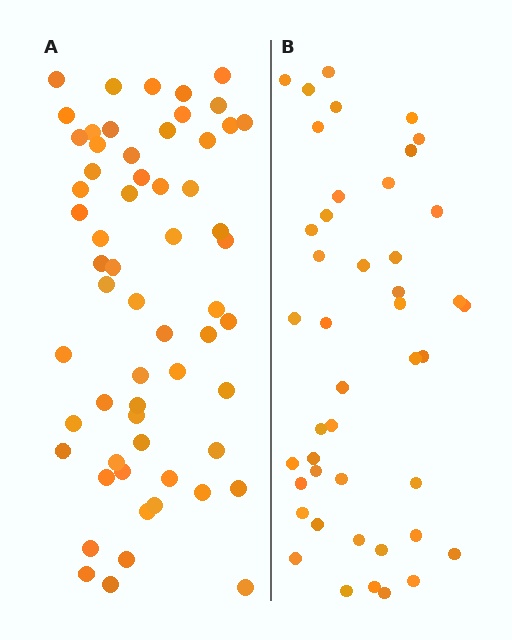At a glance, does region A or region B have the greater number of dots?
Region A (the left region) has more dots.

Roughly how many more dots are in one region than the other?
Region A has approximately 15 more dots than region B.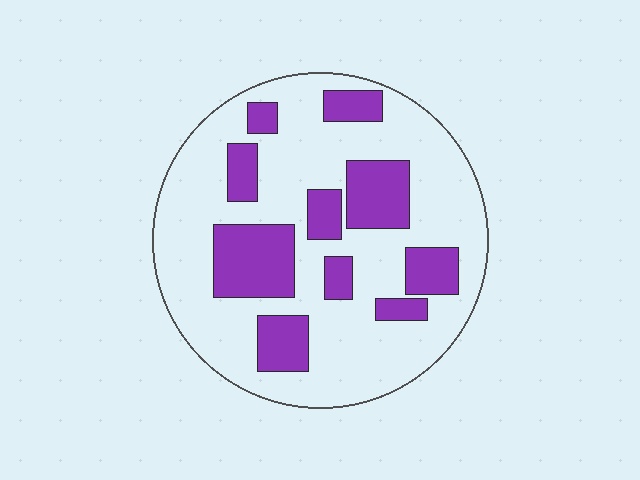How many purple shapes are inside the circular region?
10.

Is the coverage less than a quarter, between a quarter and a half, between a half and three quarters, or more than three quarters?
Between a quarter and a half.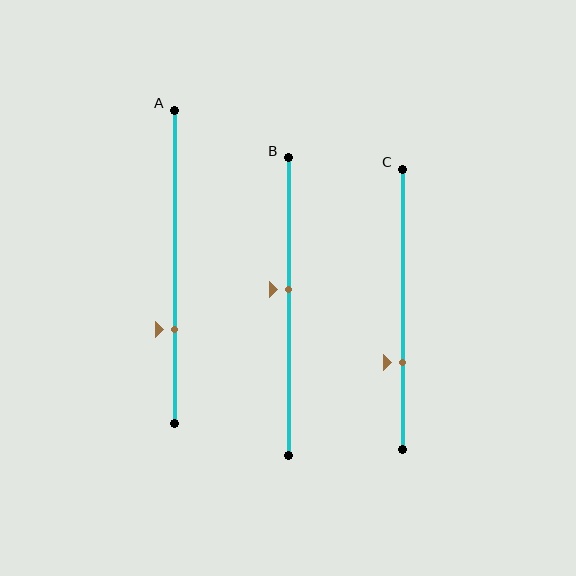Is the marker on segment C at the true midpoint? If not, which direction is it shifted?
No, the marker on segment C is shifted downward by about 19% of the segment length.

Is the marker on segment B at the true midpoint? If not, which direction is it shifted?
No, the marker on segment B is shifted upward by about 6% of the segment length.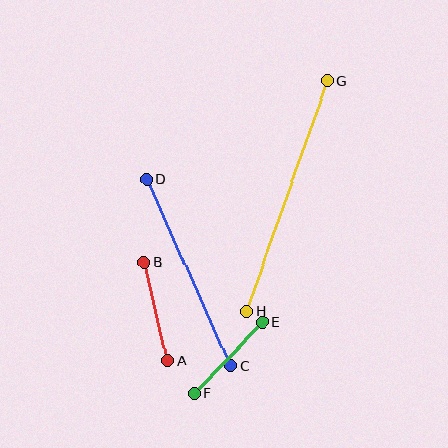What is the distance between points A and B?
The distance is approximately 101 pixels.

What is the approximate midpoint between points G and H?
The midpoint is at approximately (287, 196) pixels.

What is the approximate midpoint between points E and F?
The midpoint is at approximately (228, 358) pixels.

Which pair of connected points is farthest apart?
Points G and H are farthest apart.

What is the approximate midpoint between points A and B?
The midpoint is at approximately (156, 311) pixels.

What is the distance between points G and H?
The distance is approximately 244 pixels.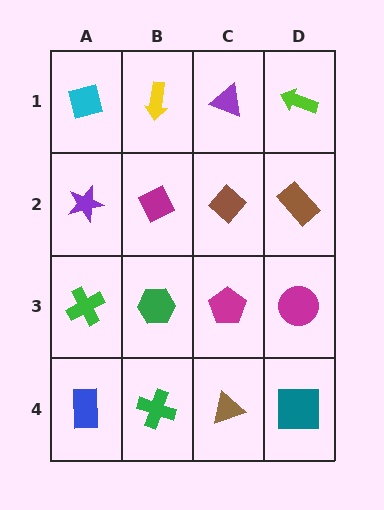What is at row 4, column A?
A blue rectangle.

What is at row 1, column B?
A yellow arrow.